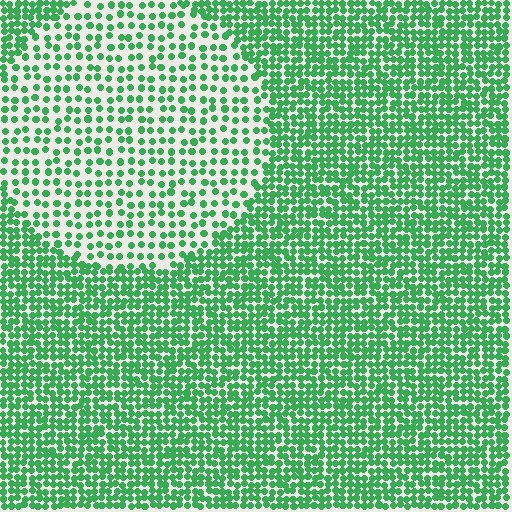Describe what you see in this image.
The image contains small green elements arranged at two different densities. A circle-shaped region is visible where the elements are less densely packed than the surrounding area.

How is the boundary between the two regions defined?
The boundary is defined by a change in element density (approximately 2.2x ratio). All elements are the same color, size, and shape.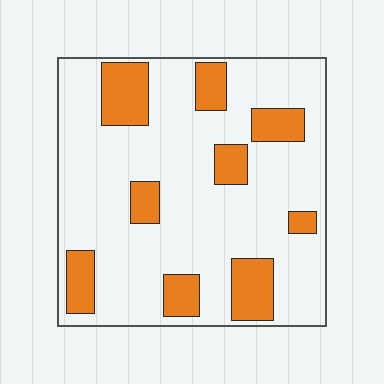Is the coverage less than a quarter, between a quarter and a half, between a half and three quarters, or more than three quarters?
Less than a quarter.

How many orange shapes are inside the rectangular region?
9.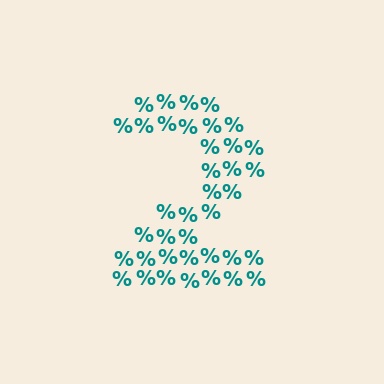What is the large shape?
The large shape is the digit 2.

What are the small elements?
The small elements are percent signs.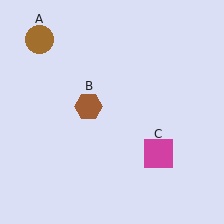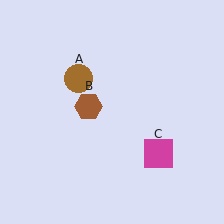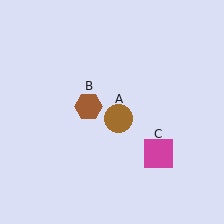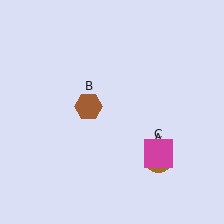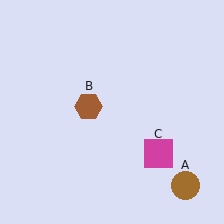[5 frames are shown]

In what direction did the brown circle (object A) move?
The brown circle (object A) moved down and to the right.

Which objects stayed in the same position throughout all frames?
Brown hexagon (object B) and magenta square (object C) remained stationary.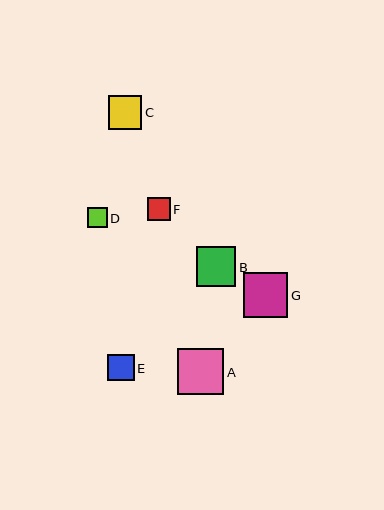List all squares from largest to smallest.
From largest to smallest: A, G, B, C, E, F, D.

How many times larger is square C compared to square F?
Square C is approximately 1.5 times the size of square F.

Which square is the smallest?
Square D is the smallest with a size of approximately 20 pixels.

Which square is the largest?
Square A is the largest with a size of approximately 46 pixels.